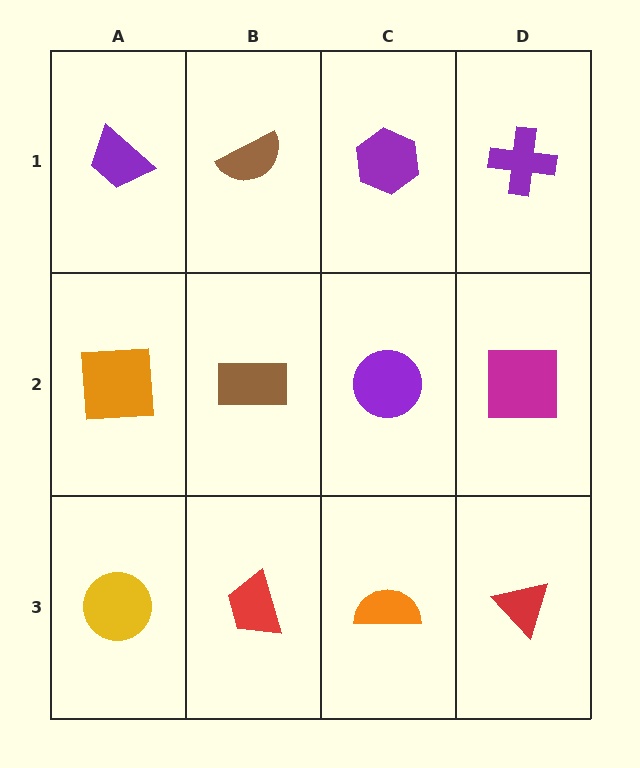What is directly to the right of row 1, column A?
A brown semicircle.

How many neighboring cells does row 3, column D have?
2.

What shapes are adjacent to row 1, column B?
A brown rectangle (row 2, column B), a purple trapezoid (row 1, column A), a purple hexagon (row 1, column C).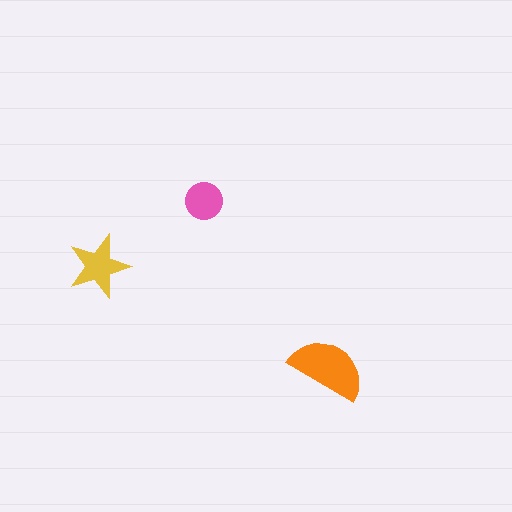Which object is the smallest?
The pink circle.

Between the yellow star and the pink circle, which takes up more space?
The yellow star.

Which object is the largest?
The orange semicircle.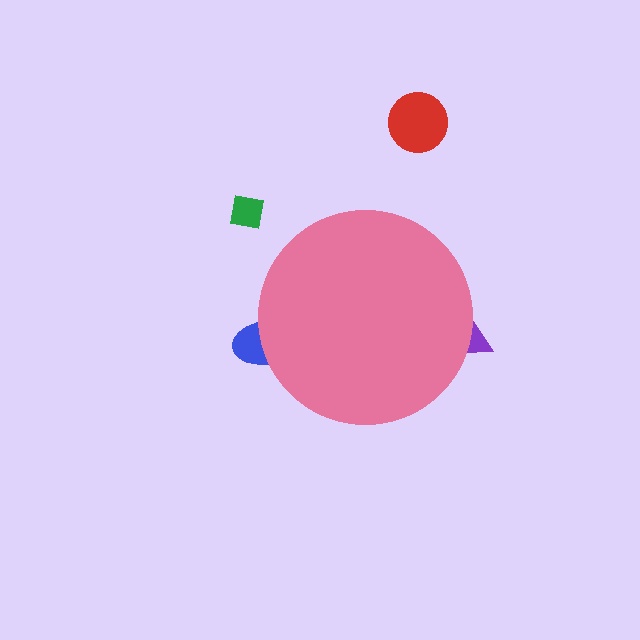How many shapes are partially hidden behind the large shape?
2 shapes are partially hidden.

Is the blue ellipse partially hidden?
Yes, the blue ellipse is partially hidden behind the pink circle.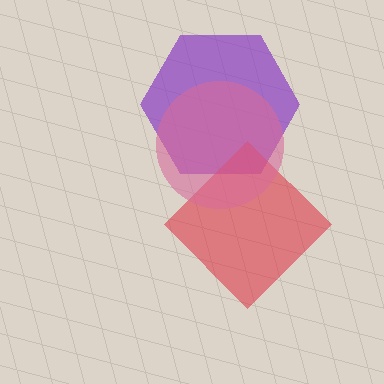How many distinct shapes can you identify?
There are 3 distinct shapes: a purple hexagon, a red diamond, a pink circle.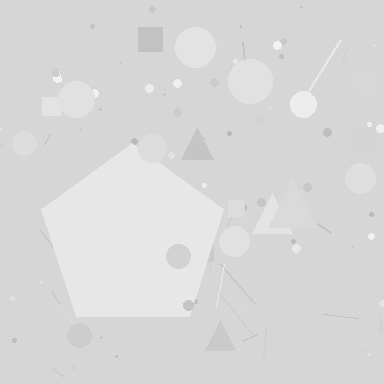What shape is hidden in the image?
A pentagon is hidden in the image.